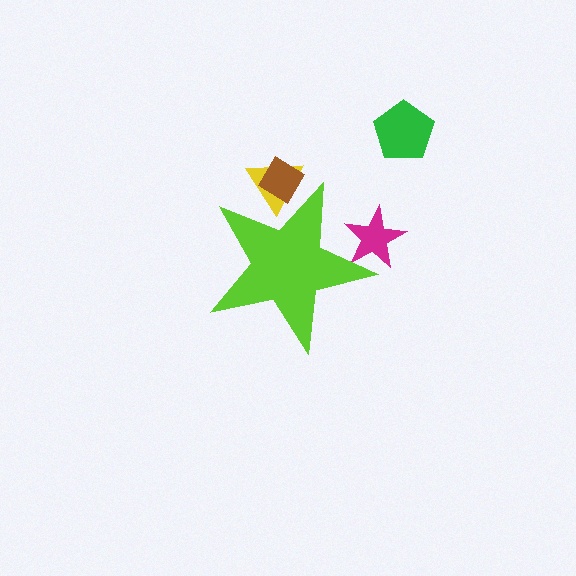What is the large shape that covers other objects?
A lime star.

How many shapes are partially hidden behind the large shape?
3 shapes are partially hidden.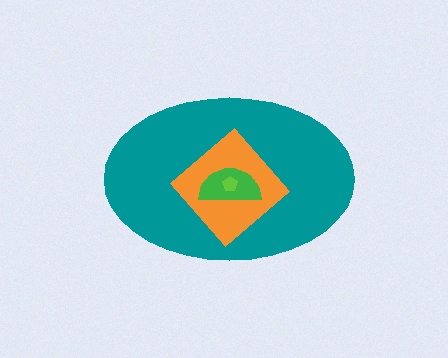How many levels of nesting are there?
4.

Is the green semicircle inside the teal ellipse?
Yes.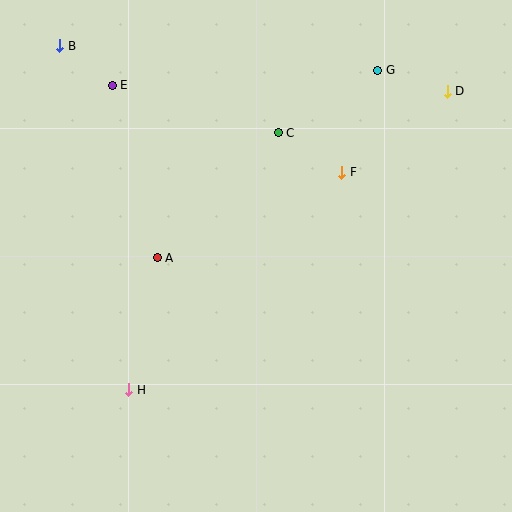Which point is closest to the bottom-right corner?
Point F is closest to the bottom-right corner.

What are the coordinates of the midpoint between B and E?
The midpoint between B and E is at (86, 65).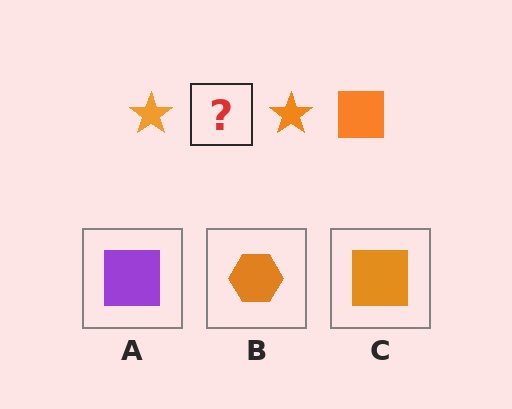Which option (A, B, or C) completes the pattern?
C.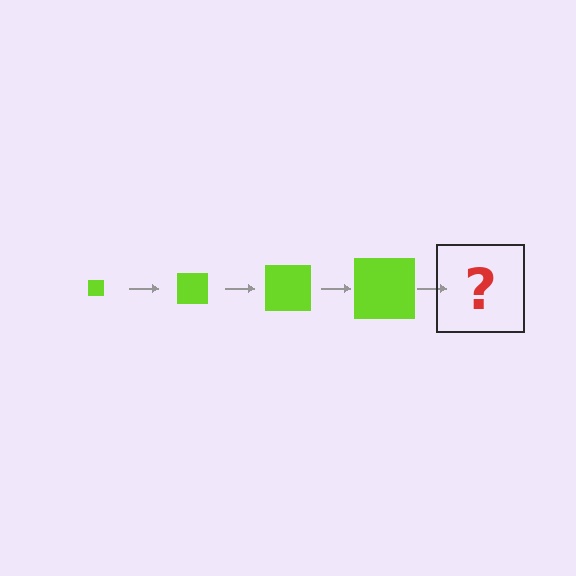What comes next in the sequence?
The next element should be a lime square, larger than the previous one.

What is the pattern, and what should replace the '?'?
The pattern is that the square gets progressively larger each step. The '?' should be a lime square, larger than the previous one.